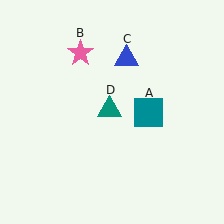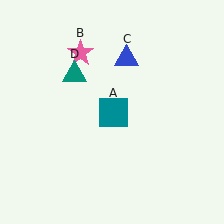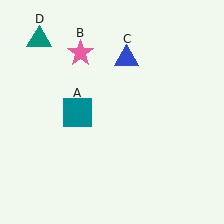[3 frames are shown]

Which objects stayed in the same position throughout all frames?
Pink star (object B) and blue triangle (object C) remained stationary.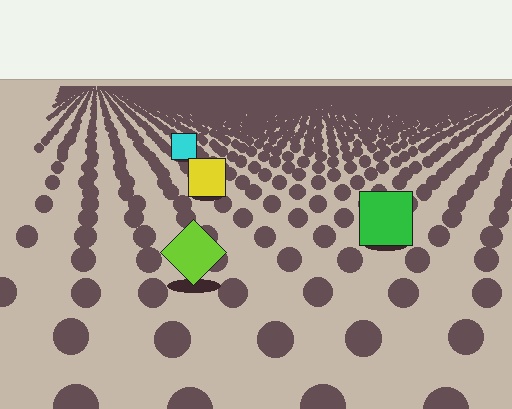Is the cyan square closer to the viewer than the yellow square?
No. The yellow square is closer — you can tell from the texture gradient: the ground texture is coarser near it.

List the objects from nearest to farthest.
From nearest to farthest: the lime diamond, the green square, the yellow square, the cyan square.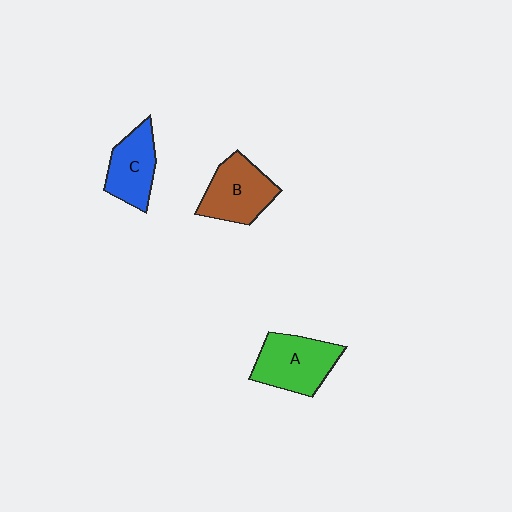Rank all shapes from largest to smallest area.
From largest to smallest: A (green), B (brown), C (blue).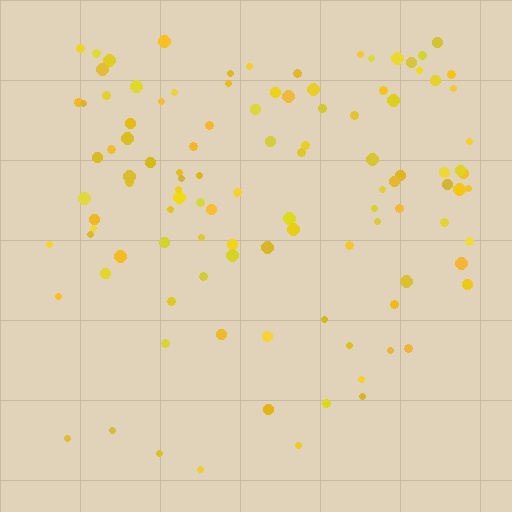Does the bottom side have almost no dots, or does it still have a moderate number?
Still a moderate number, just noticeably fewer than the top.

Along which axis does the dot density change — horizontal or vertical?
Vertical.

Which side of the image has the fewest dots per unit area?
The bottom.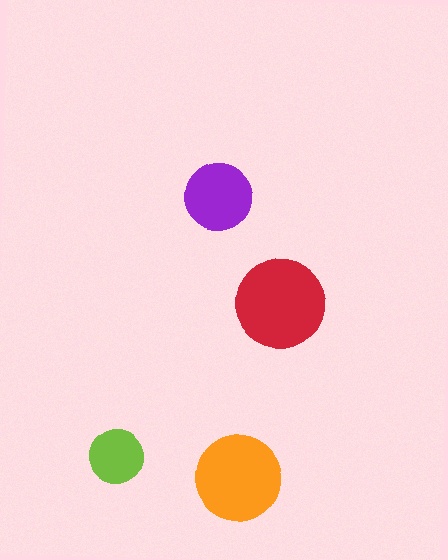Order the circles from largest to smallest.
the red one, the orange one, the purple one, the lime one.